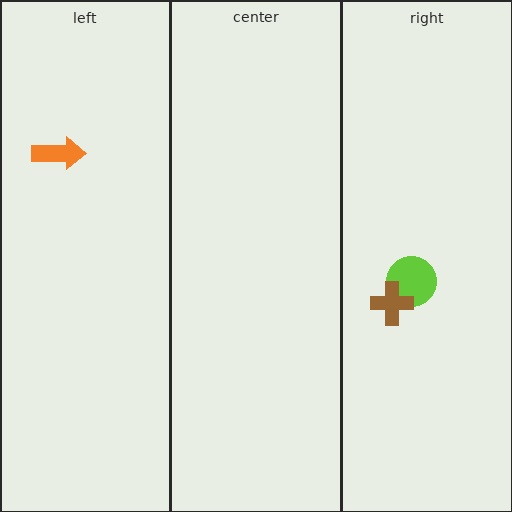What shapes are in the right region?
The lime circle, the brown cross.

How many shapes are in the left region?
1.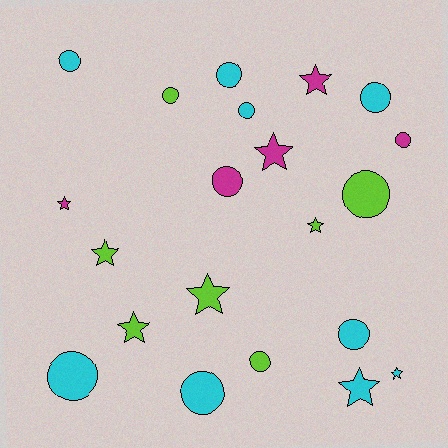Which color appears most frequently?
Cyan, with 9 objects.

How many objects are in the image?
There are 21 objects.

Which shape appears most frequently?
Circle, with 12 objects.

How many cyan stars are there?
There are 2 cyan stars.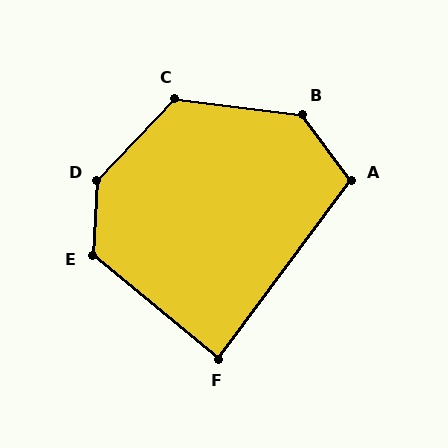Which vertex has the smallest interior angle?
F, at approximately 87 degrees.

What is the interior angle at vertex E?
Approximately 127 degrees (obtuse).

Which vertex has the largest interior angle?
D, at approximately 139 degrees.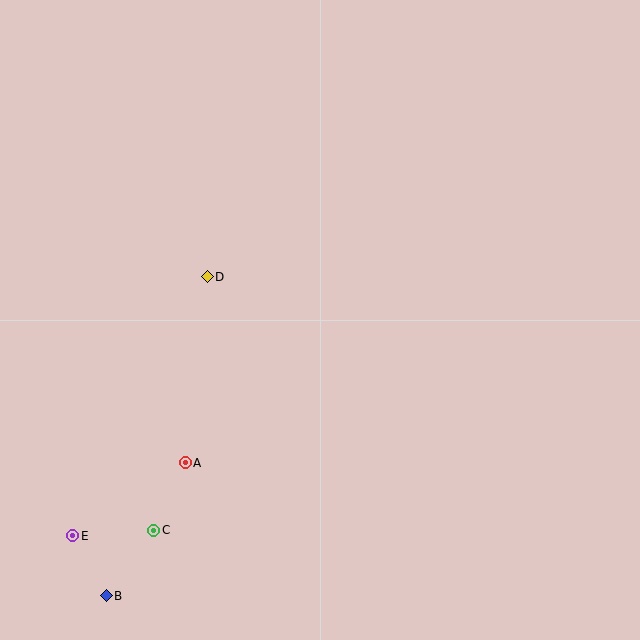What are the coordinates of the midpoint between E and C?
The midpoint between E and C is at (113, 533).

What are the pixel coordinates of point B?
Point B is at (106, 596).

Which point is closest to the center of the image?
Point D at (207, 277) is closest to the center.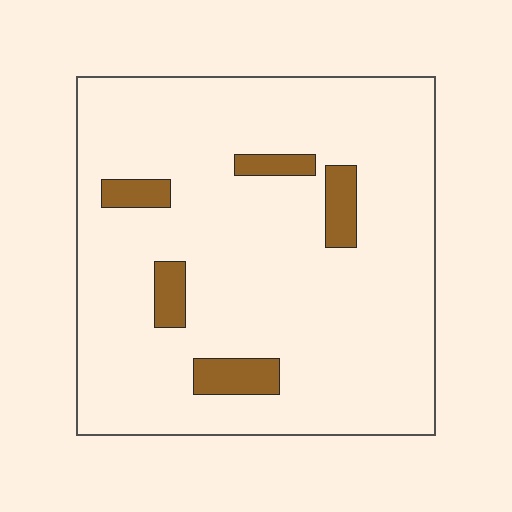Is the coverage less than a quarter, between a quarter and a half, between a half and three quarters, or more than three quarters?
Less than a quarter.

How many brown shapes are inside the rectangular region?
5.